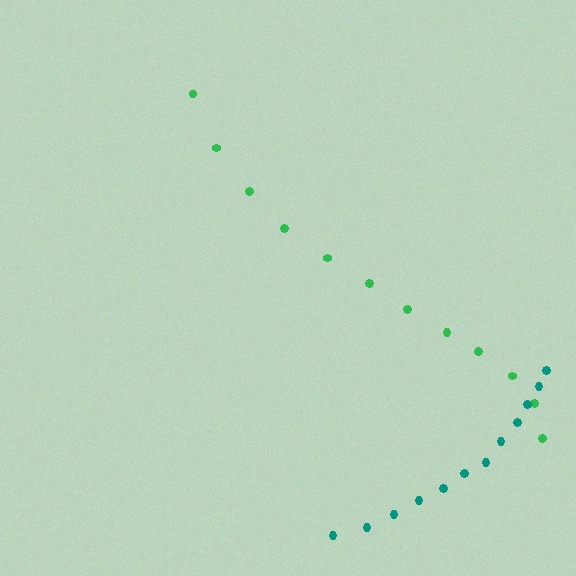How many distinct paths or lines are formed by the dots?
There are 2 distinct paths.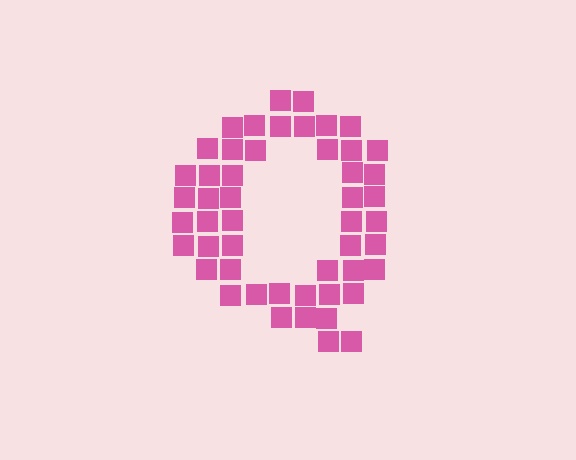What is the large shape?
The large shape is the letter Q.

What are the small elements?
The small elements are squares.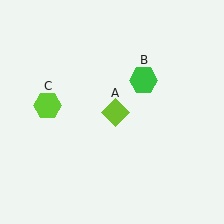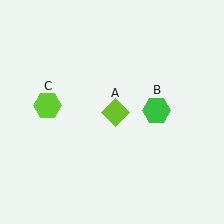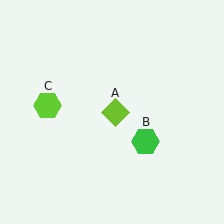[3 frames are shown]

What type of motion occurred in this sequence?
The green hexagon (object B) rotated clockwise around the center of the scene.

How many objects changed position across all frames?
1 object changed position: green hexagon (object B).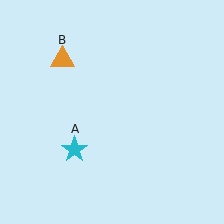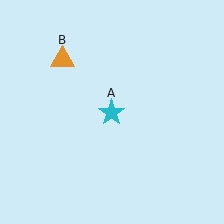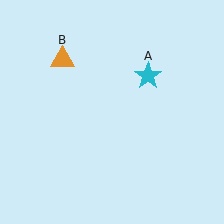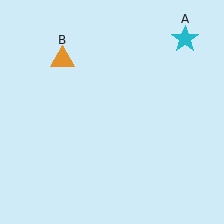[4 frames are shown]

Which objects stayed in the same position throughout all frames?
Orange triangle (object B) remained stationary.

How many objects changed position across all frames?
1 object changed position: cyan star (object A).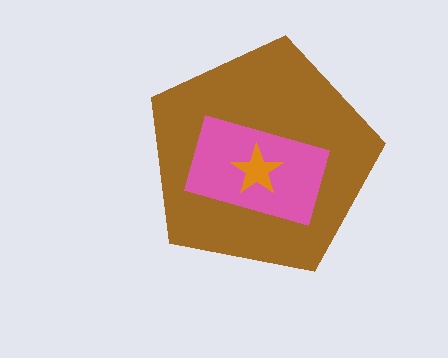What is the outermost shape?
The brown pentagon.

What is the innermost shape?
The orange star.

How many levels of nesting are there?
3.